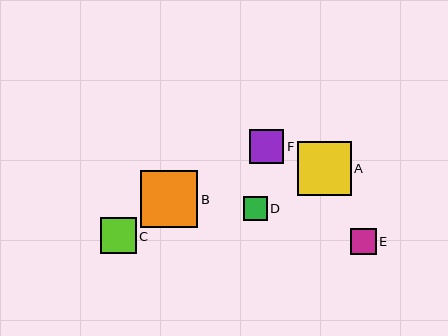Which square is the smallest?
Square D is the smallest with a size of approximately 23 pixels.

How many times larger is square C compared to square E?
Square C is approximately 1.4 times the size of square E.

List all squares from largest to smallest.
From largest to smallest: B, A, C, F, E, D.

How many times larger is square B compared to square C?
Square B is approximately 1.6 times the size of square C.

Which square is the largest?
Square B is the largest with a size of approximately 57 pixels.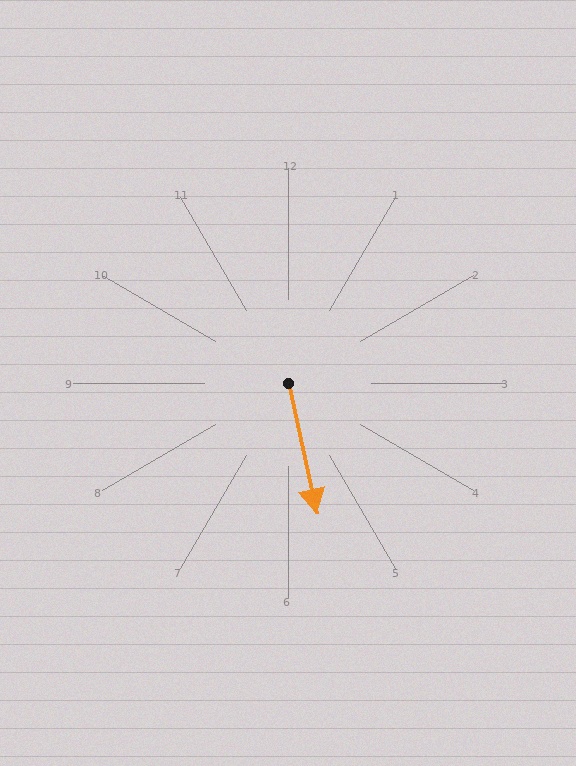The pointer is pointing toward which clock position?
Roughly 6 o'clock.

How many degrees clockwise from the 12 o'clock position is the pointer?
Approximately 167 degrees.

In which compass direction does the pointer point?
South.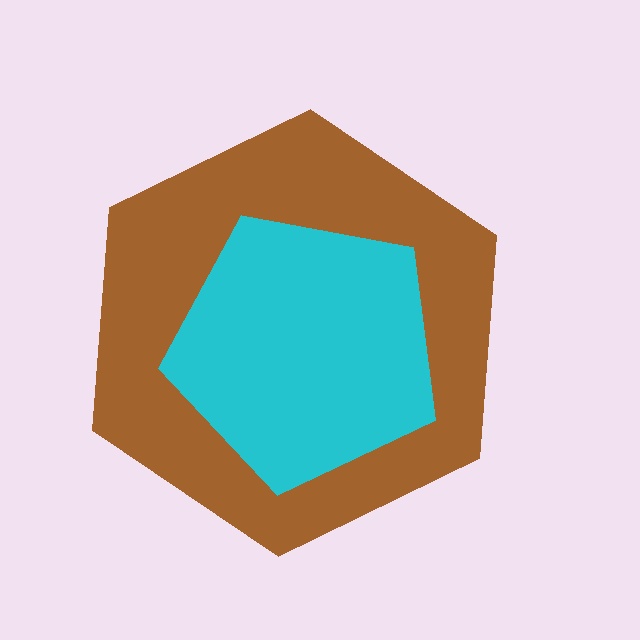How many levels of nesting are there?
2.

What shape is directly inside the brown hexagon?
The cyan pentagon.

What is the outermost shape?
The brown hexagon.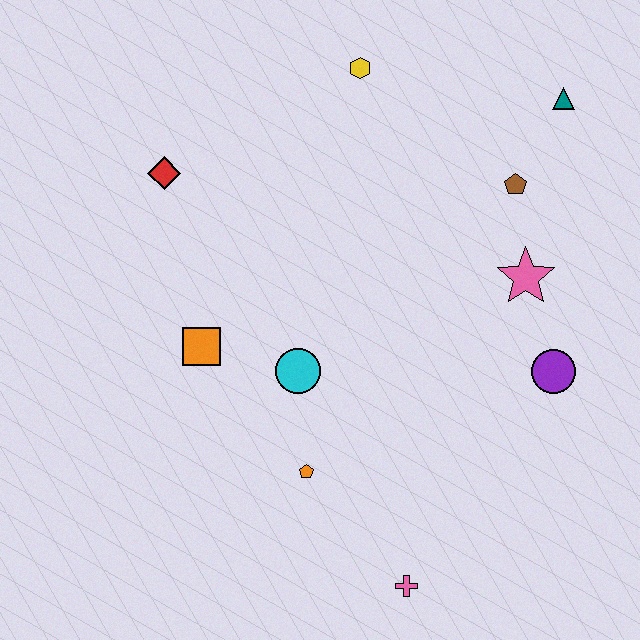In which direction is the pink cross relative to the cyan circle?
The pink cross is below the cyan circle.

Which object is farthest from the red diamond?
The pink cross is farthest from the red diamond.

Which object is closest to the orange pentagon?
The cyan circle is closest to the orange pentagon.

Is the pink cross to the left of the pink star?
Yes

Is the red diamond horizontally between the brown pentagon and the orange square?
No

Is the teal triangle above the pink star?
Yes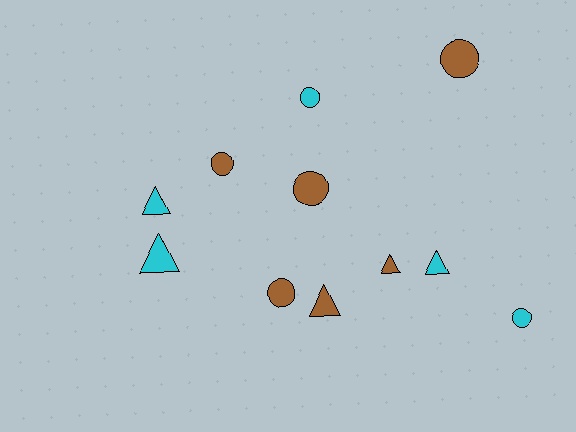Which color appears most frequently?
Brown, with 6 objects.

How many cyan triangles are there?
There are 3 cyan triangles.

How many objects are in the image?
There are 11 objects.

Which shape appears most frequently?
Circle, with 6 objects.